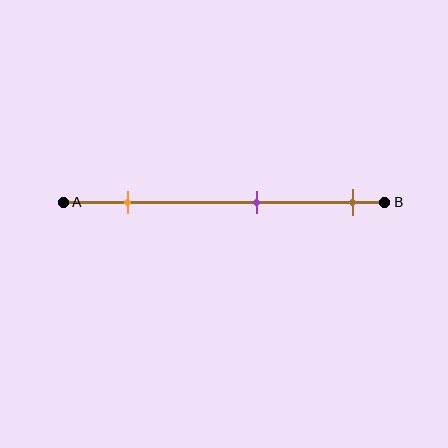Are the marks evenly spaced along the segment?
Yes, the marks are approximately evenly spaced.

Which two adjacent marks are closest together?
The purple and brown marks are the closest adjacent pair.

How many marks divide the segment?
There are 3 marks dividing the segment.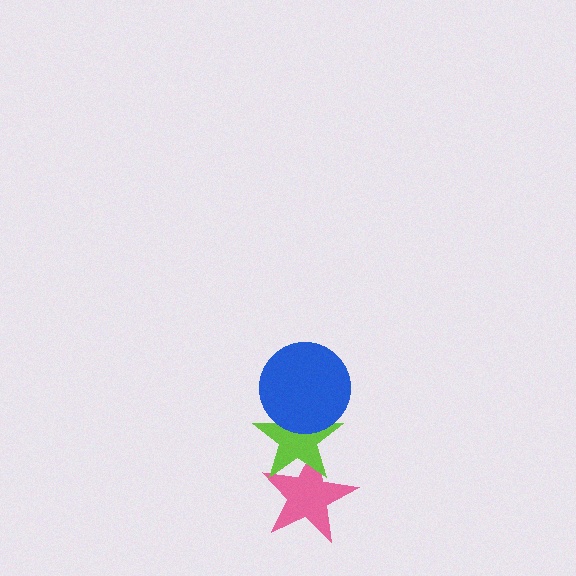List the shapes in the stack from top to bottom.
From top to bottom: the blue circle, the lime star, the pink star.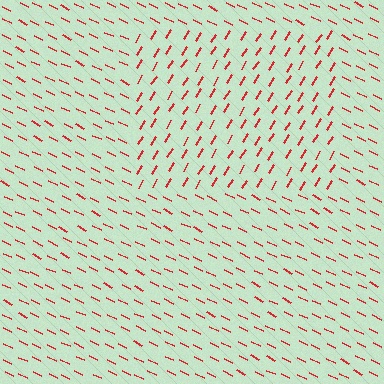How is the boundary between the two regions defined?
The boundary is defined purely by a change in line orientation (approximately 84 degrees difference). All lines are the same color and thickness.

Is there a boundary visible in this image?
Yes, there is a texture boundary formed by a change in line orientation.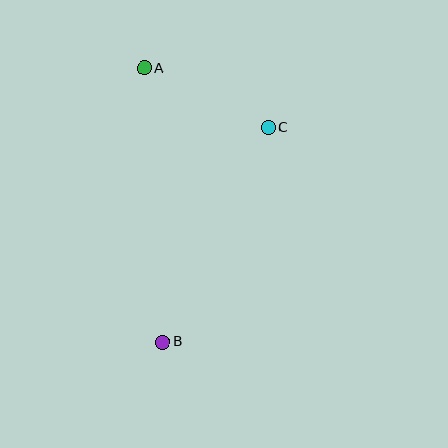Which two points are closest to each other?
Points A and C are closest to each other.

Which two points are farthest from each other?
Points A and B are farthest from each other.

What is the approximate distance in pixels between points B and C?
The distance between B and C is approximately 238 pixels.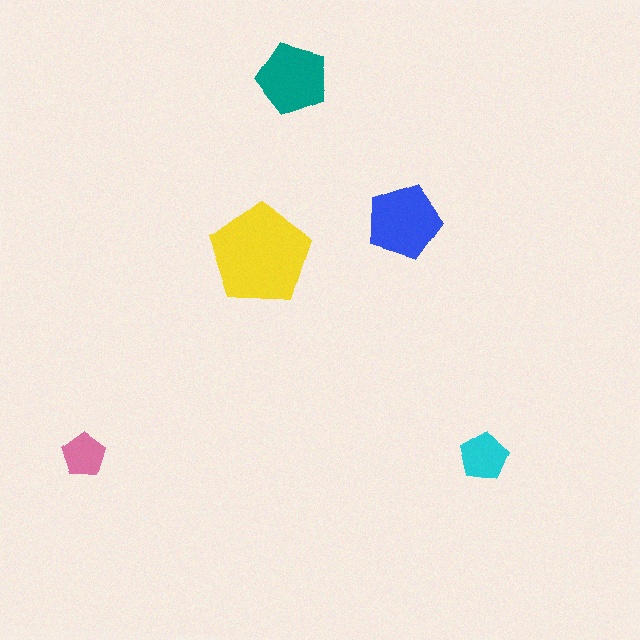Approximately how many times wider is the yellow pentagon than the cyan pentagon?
About 2 times wider.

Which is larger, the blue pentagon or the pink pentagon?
The blue one.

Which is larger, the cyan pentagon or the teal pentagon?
The teal one.